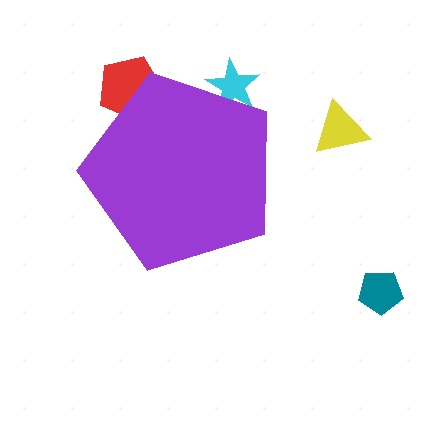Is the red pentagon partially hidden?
Yes, the red pentagon is partially hidden behind the purple pentagon.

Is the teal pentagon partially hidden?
No, the teal pentagon is fully visible.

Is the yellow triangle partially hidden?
No, the yellow triangle is fully visible.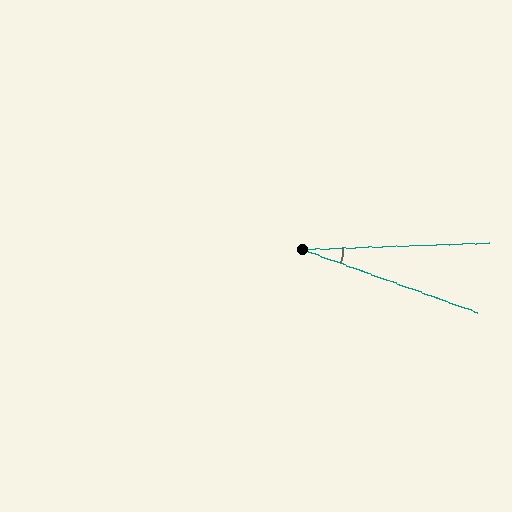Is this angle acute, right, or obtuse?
It is acute.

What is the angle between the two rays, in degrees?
Approximately 22 degrees.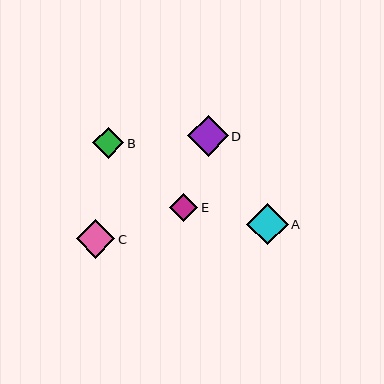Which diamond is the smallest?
Diamond E is the smallest with a size of approximately 28 pixels.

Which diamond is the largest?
Diamond A is the largest with a size of approximately 42 pixels.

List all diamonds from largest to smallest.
From largest to smallest: A, D, C, B, E.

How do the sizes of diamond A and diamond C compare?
Diamond A and diamond C are approximately the same size.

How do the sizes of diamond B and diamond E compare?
Diamond B and diamond E are approximately the same size.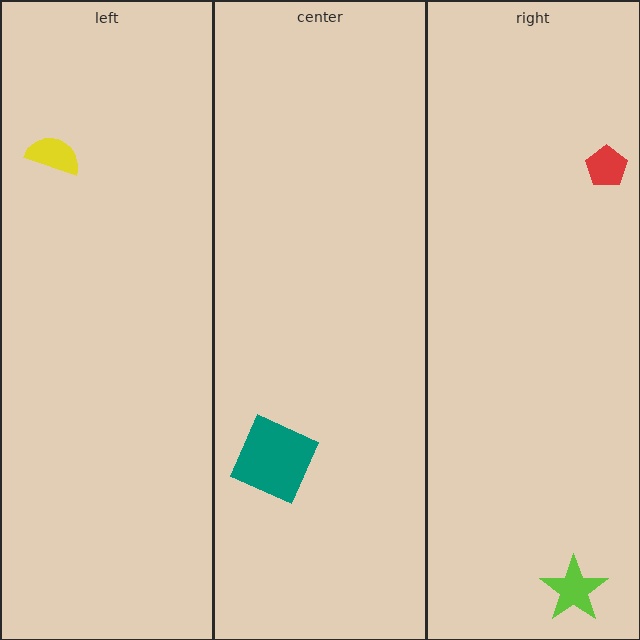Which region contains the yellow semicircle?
The left region.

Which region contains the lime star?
The right region.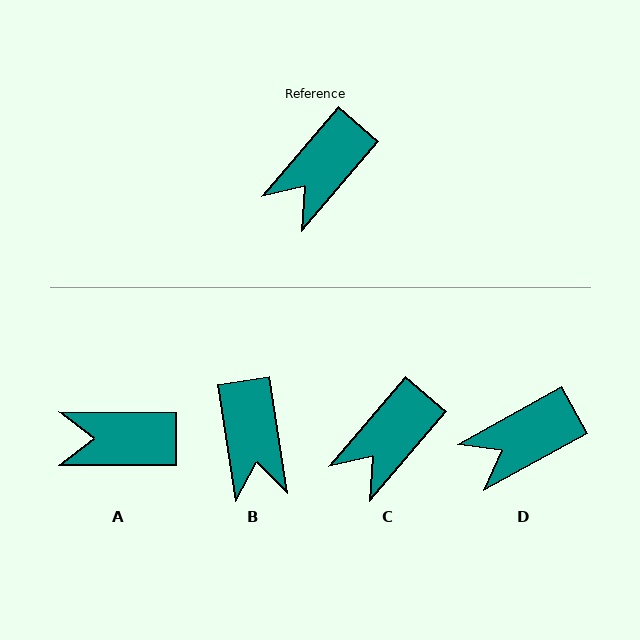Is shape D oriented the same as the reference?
No, it is off by about 20 degrees.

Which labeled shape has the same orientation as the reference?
C.